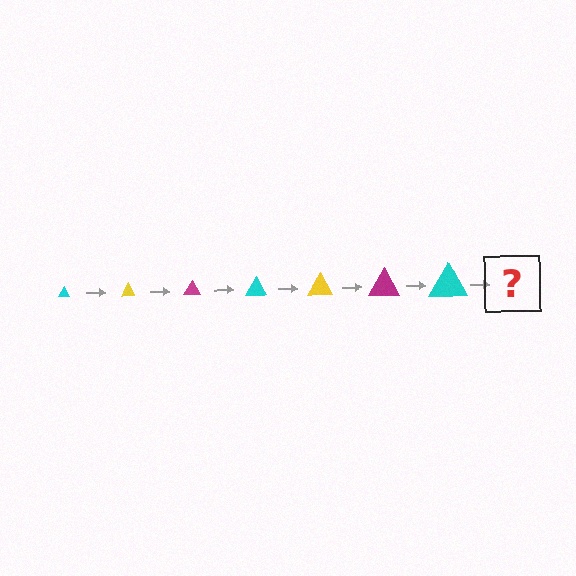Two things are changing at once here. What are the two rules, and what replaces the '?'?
The two rules are that the triangle grows larger each step and the color cycles through cyan, yellow, and magenta. The '?' should be a yellow triangle, larger than the previous one.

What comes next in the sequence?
The next element should be a yellow triangle, larger than the previous one.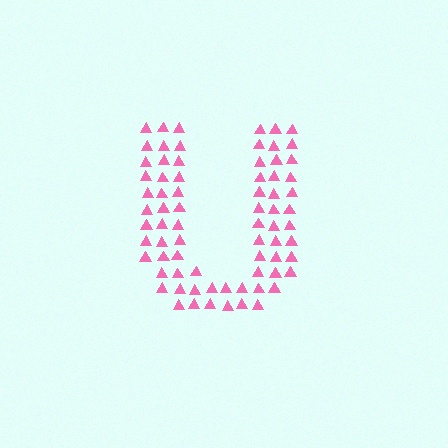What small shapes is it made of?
It is made of small triangles.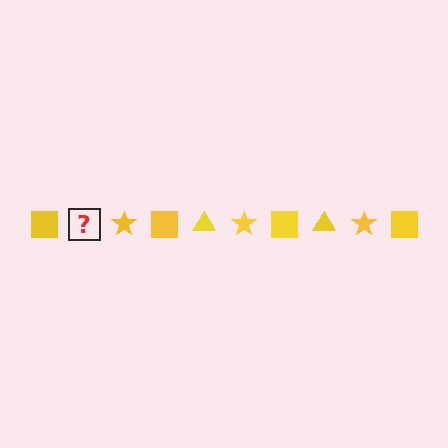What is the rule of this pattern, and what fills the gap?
The rule is that the pattern cycles through square, triangle, star shapes in yellow. The gap should be filled with a yellow triangle.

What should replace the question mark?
The question mark should be replaced with a yellow triangle.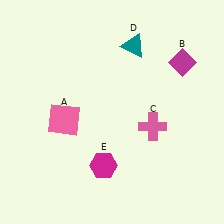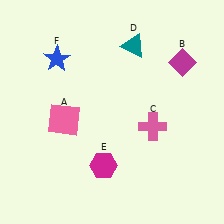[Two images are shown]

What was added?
A blue star (F) was added in Image 2.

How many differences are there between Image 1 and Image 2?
There is 1 difference between the two images.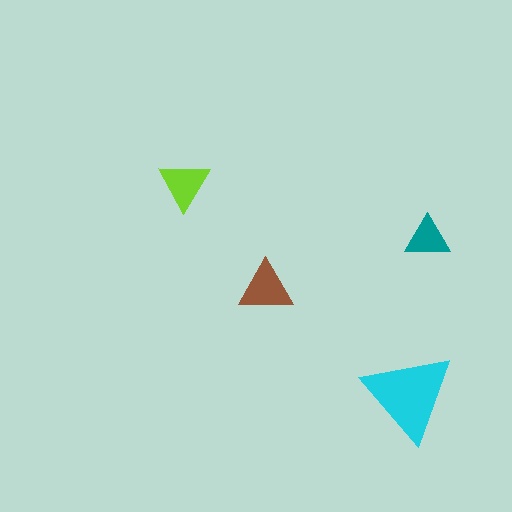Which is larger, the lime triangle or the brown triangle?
The brown one.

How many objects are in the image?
There are 4 objects in the image.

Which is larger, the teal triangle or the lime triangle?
The lime one.